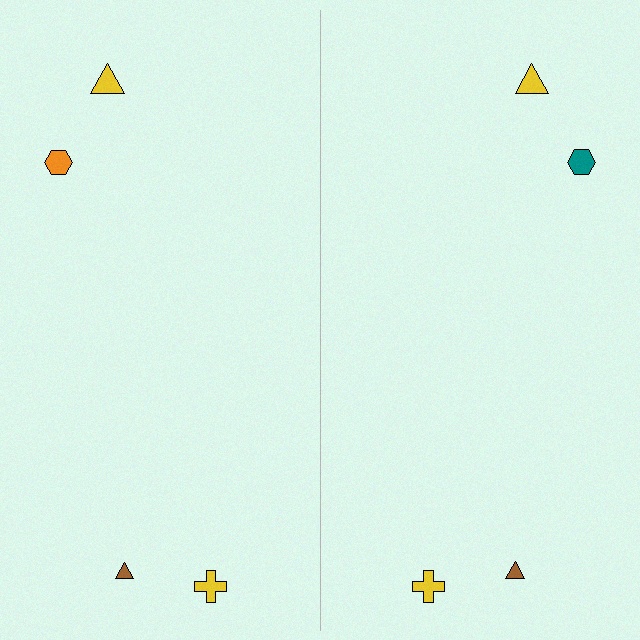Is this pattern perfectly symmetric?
No, the pattern is not perfectly symmetric. The teal hexagon on the right side breaks the symmetry — its mirror counterpart is orange.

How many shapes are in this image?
There are 8 shapes in this image.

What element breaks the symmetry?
The teal hexagon on the right side breaks the symmetry — its mirror counterpart is orange.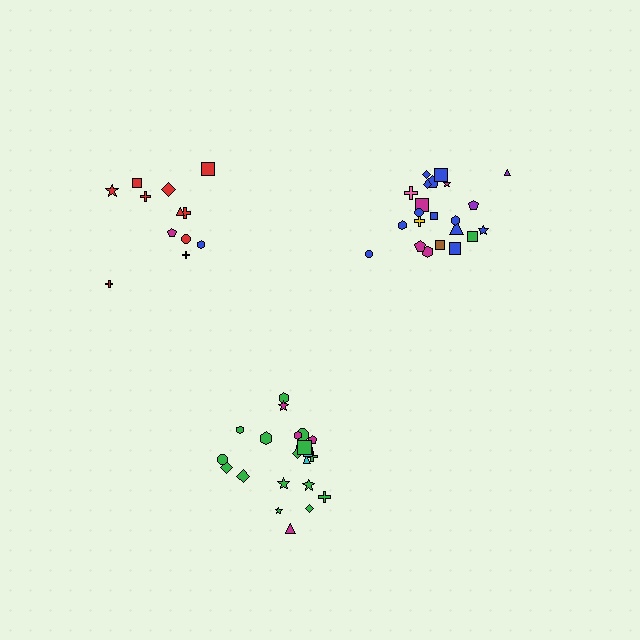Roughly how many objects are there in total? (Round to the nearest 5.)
Roughly 55 objects in total.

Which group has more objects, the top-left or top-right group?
The top-right group.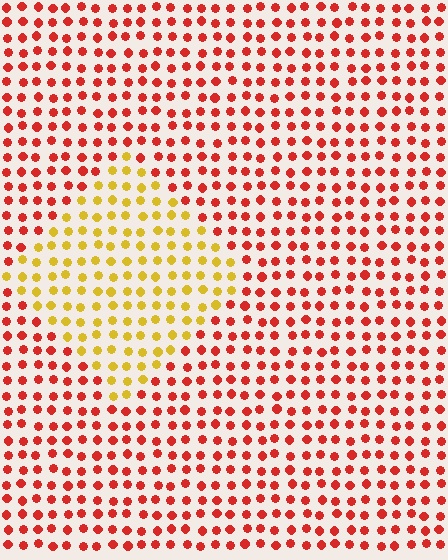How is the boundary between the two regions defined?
The boundary is defined purely by a slight shift in hue (about 50 degrees). Spacing, size, and orientation are identical on both sides.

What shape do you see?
I see a diamond.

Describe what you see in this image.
The image is filled with small red elements in a uniform arrangement. A diamond-shaped region is visible where the elements are tinted to a slightly different hue, forming a subtle color boundary.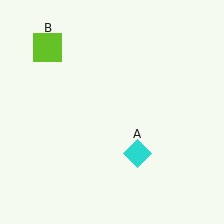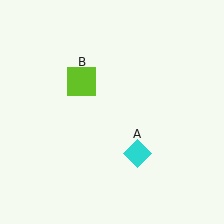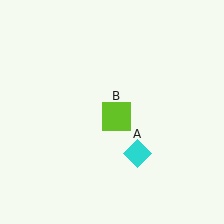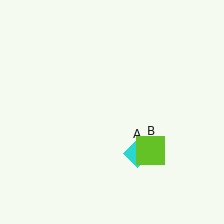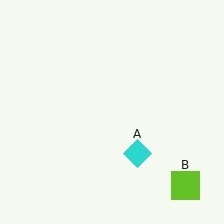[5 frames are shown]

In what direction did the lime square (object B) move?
The lime square (object B) moved down and to the right.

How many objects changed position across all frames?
1 object changed position: lime square (object B).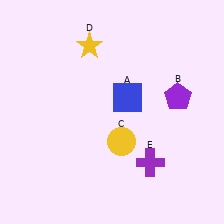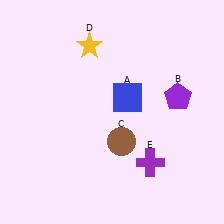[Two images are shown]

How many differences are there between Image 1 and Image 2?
There is 1 difference between the two images.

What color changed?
The circle (C) changed from yellow in Image 1 to brown in Image 2.